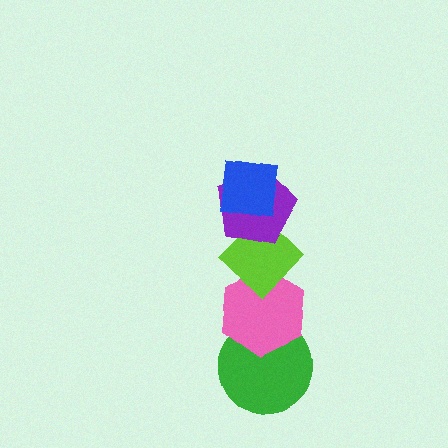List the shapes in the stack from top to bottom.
From top to bottom: the blue square, the purple pentagon, the lime diamond, the pink hexagon, the green circle.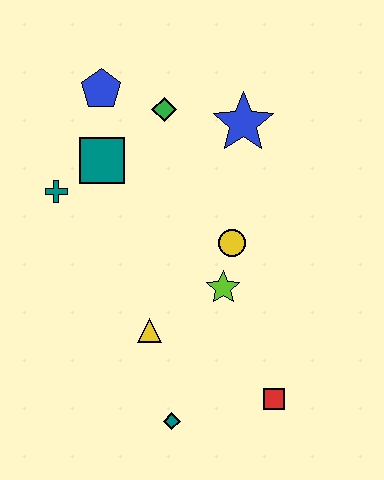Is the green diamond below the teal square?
No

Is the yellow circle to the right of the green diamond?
Yes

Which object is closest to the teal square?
The teal cross is closest to the teal square.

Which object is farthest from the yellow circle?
The blue pentagon is farthest from the yellow circle.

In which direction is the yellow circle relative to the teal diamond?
The yellow circle is above the teal diamond.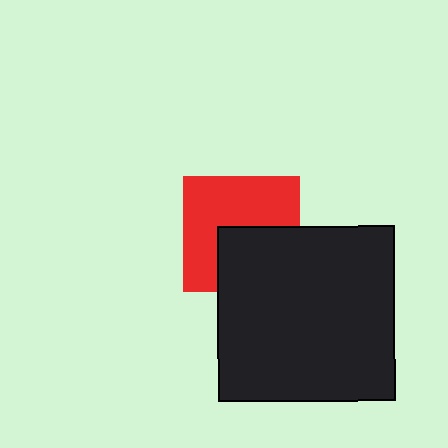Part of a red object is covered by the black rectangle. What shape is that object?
It is a square.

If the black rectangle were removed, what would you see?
You would see the complete red square.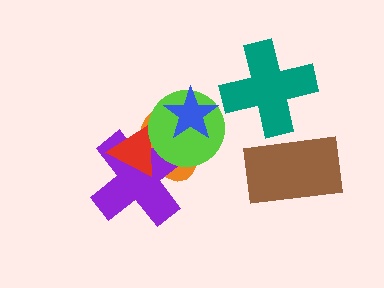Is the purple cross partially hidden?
Yes, it is partially covered by another shape.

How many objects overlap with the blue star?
2 objects overlap with the blue star.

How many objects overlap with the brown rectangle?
0 objects overlap with the brown rectangle.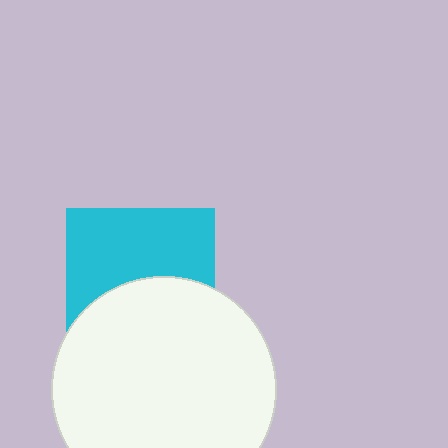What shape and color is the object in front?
The object in front is a white circle.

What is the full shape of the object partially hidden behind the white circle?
The partially hidden object is a cyan square.